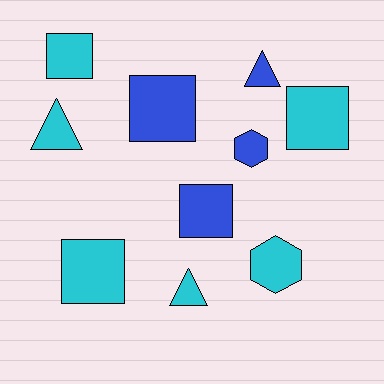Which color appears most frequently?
Cyan, with 6 objects.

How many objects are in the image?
There are 10 objects.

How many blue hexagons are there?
There is 1 blue hexagon.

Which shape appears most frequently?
Square, with 5 objects.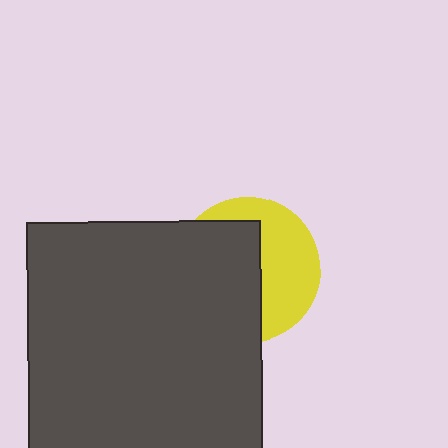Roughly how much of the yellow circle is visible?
A small part of it is visible (roughly 44%).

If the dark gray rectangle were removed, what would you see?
You would see the complete yellow circle.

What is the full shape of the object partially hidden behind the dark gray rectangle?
The partially hidden object is a yellow circle.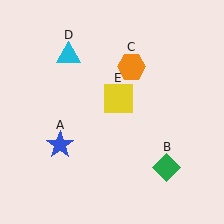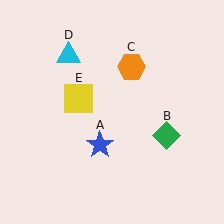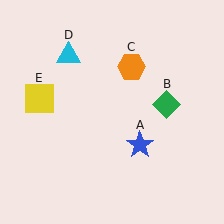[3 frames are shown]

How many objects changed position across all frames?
3 objects changed position: blue star (object A), green diamond (object B), yellow square (object E).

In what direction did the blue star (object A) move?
The blue star (object A) moved right.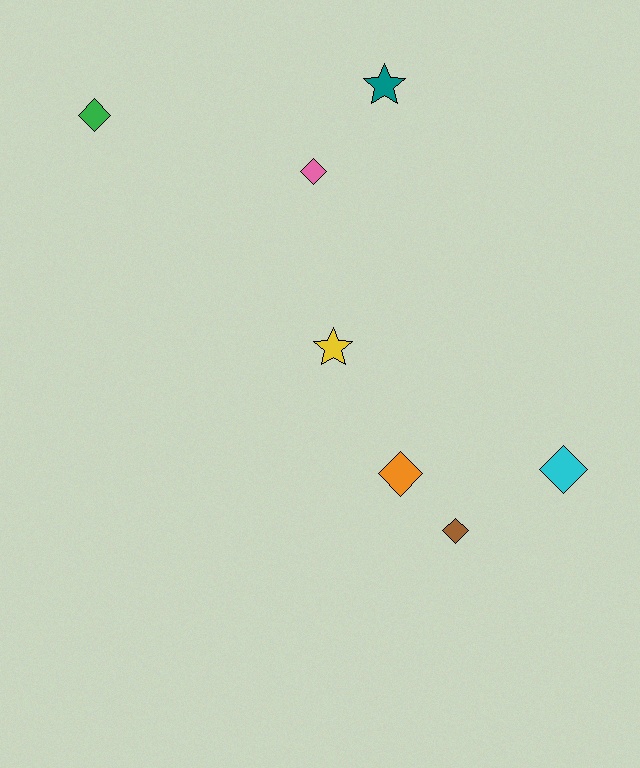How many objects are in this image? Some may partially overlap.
There are 7 objects.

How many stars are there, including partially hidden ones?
There are 2 stars.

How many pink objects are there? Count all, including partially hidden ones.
There is 1 pink object.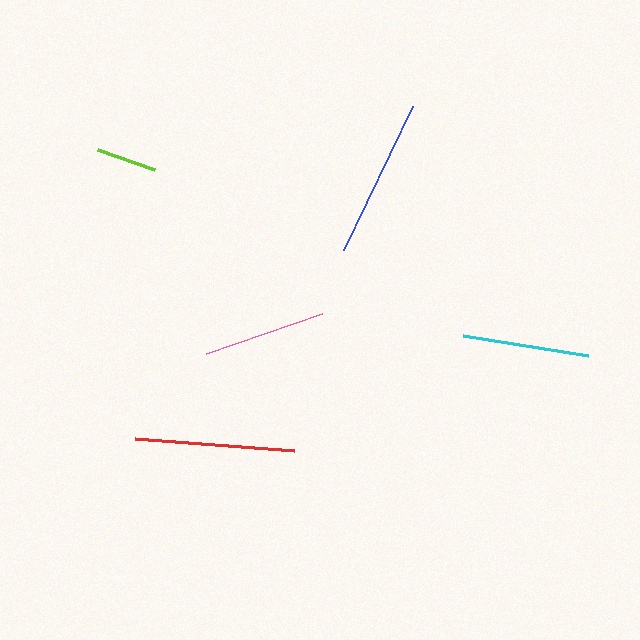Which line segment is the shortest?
The lime line is the shortest at approximately 60 pixels.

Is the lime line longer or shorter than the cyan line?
The cyan line is longer than the lime line.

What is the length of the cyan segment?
The cyan segment is approximately 127 pixels long.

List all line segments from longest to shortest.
From longest to shortest: blue, red, cyan, pink, lime.